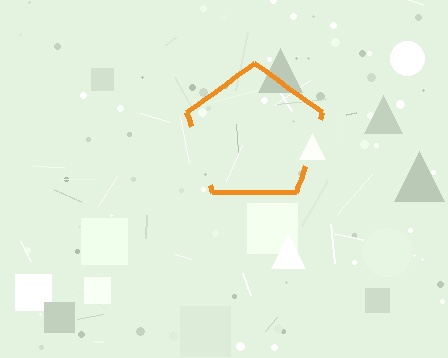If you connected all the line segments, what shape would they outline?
They would outline a pentagon.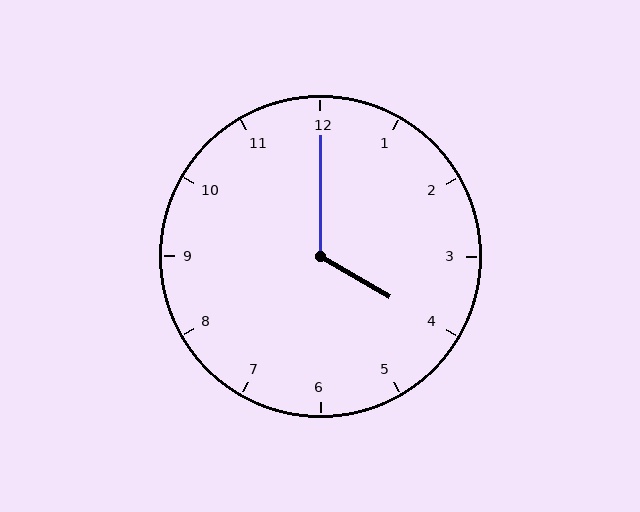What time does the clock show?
4:00.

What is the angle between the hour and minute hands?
Approximately 120 degrees.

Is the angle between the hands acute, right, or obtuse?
It is obtuse.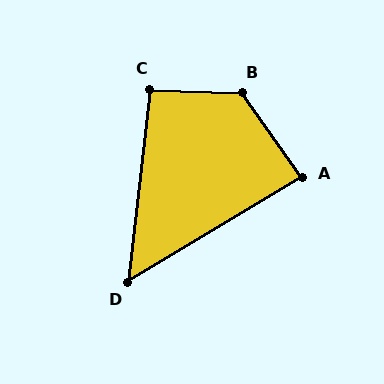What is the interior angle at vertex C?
Approximately 94 degrees (approximately right).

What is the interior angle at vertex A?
Approximately 86 degrees (approximately right).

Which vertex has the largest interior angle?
B, at approximately 128 degrees.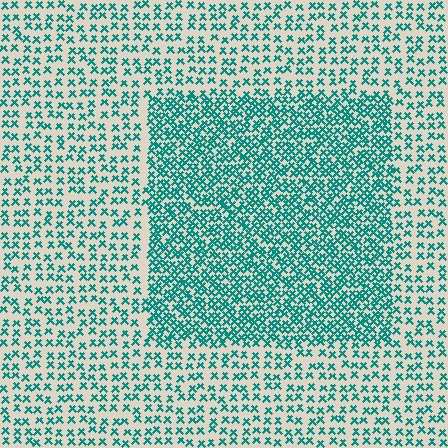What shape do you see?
I see a rectangle.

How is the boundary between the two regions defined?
The boundary is defined by a change in element density (approximately 2.2x ratio). All elements are the same color, size, and shape.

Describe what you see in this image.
The image contains small teal elements arranged at two different densities. A rectangle-shaped region is visible where the elements are more densely packed than the surrounding area.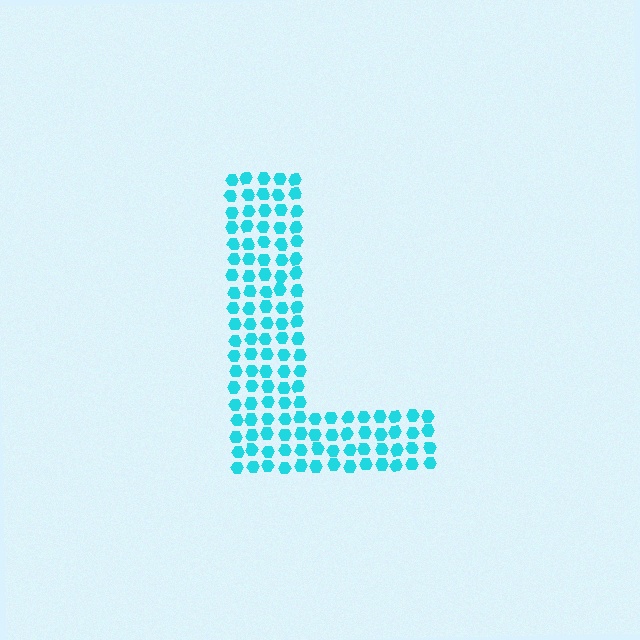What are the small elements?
The small elements are hexagons.